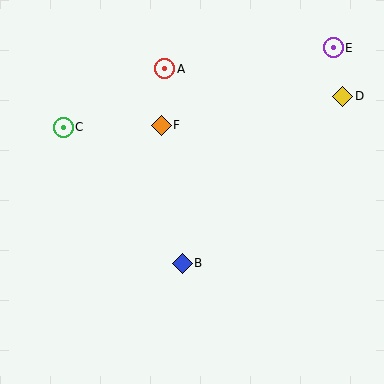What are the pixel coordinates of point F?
Point F is at (161, 125).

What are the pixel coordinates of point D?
Point D is at (343, 96).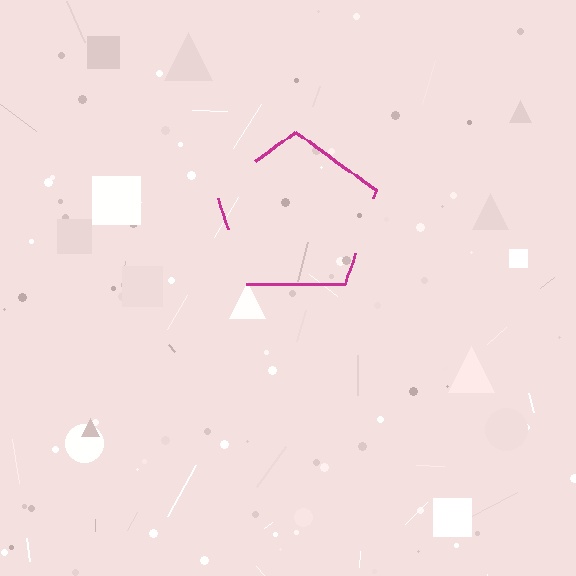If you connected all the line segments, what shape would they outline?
They would outline a pentagon.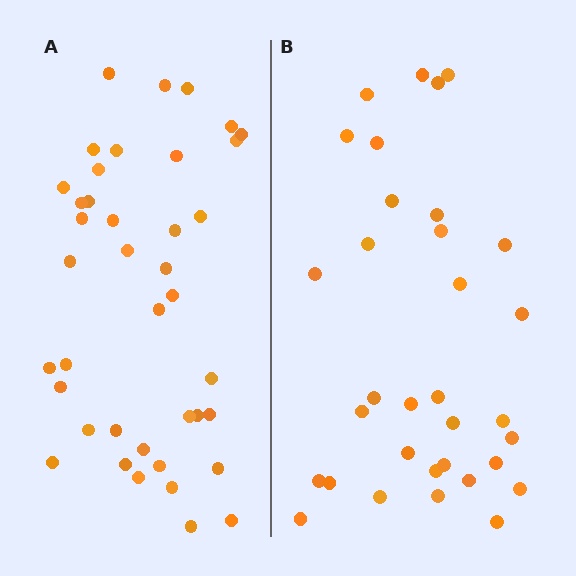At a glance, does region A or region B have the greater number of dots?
Region A (the left region) has more dots.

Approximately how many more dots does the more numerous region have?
Region A has roughly 8 or so more dots than region B.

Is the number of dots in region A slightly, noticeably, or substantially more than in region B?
Region A has only slightly more — the two regions are fairly close. The ratio is roughly 1.2 to 1.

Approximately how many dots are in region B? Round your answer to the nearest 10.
About 30 dots. (The exact count is 33, which rounds to 30.)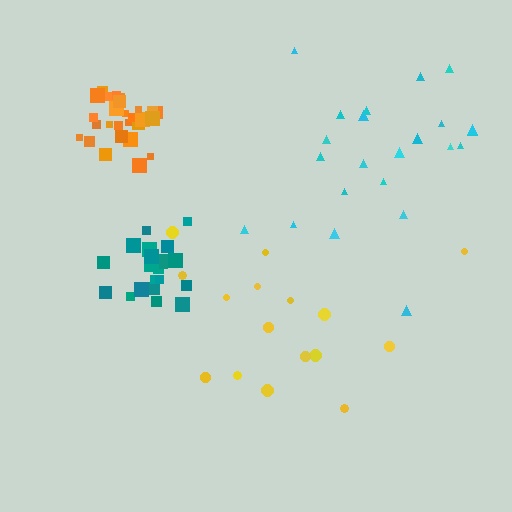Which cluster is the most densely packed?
Orange.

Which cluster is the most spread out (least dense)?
Yellow.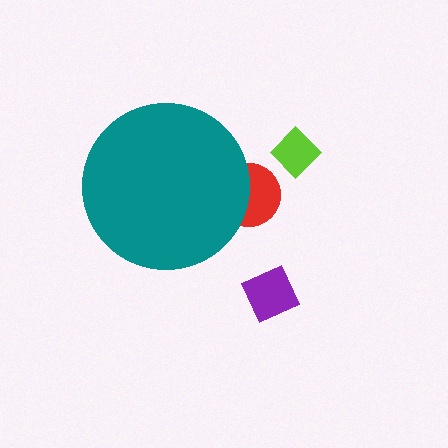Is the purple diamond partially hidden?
No, the purple diamond is fully visible.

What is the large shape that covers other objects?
A teal circle.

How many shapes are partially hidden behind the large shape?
1 shape is partially hidden.